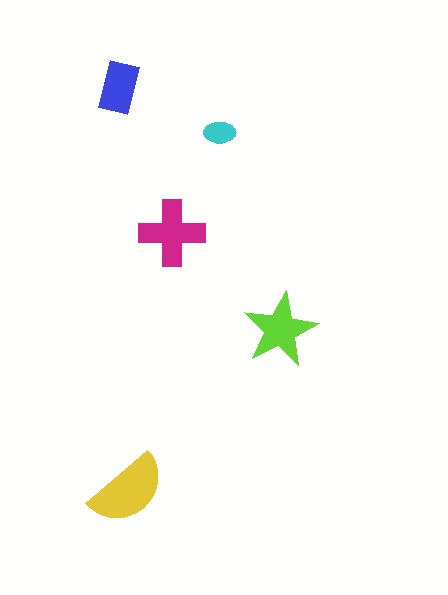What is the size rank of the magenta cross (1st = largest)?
2nd.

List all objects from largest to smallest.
The yellow semicircle, the magenta cross, the lime star, the blue rectangle, the cyan ellipse.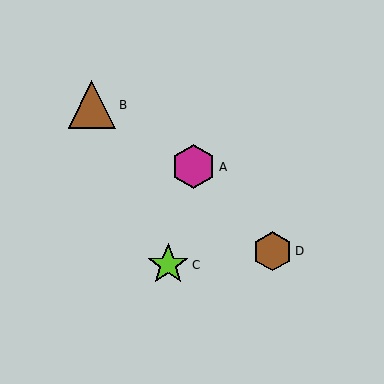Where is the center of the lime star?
The center of the lime star is at (168, 265).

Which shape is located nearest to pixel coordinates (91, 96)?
The brown triangle (labeled B) at (92, 105) is nearest to that location.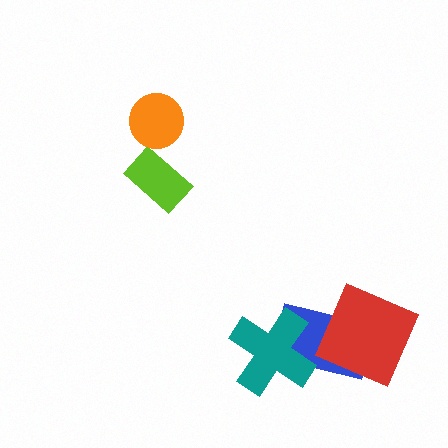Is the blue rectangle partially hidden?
Yes, it is partially covered by another shape.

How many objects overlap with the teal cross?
1 object overlaps with the teal cross.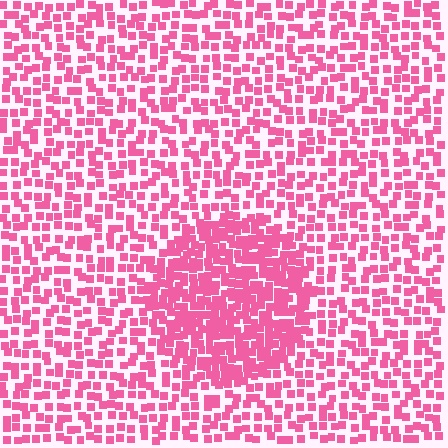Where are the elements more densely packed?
The elements are more densely packed inside the circle boundary.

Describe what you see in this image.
The image contains small pink elements arranged at two different densities. A circle-shaped region is visible where the elements are more densely packed than the surrounding area.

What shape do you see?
I see a circle.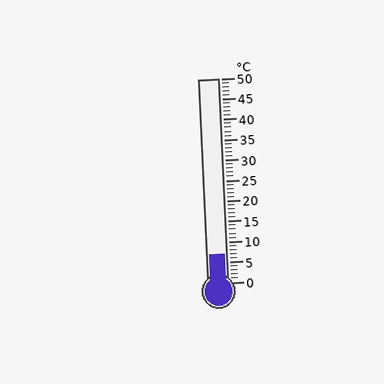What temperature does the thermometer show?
The thermometer shows approximately 7°C.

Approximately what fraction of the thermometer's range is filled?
The thermometer is filled to approximately 15% of its range.